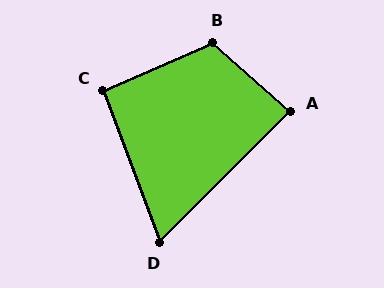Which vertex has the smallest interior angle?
D, at approximately 65 degrees.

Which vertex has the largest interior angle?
B, at approximately 115 degrees.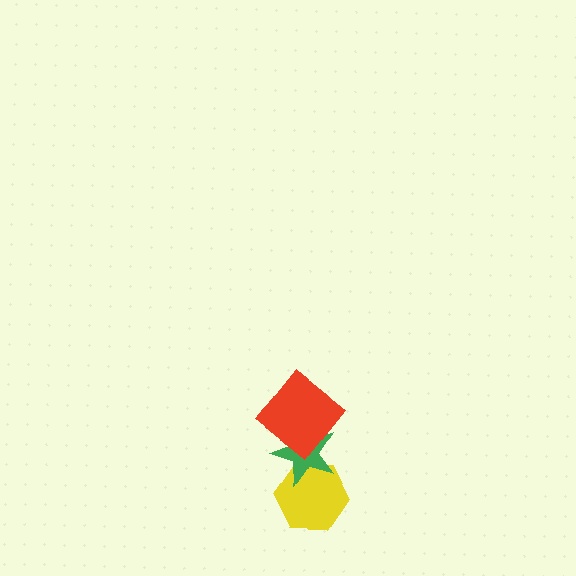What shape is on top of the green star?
The red diamond is on top of the green star.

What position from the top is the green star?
The green star is 2nd from the top.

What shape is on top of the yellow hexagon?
The green star is on top of the yellow hexagon.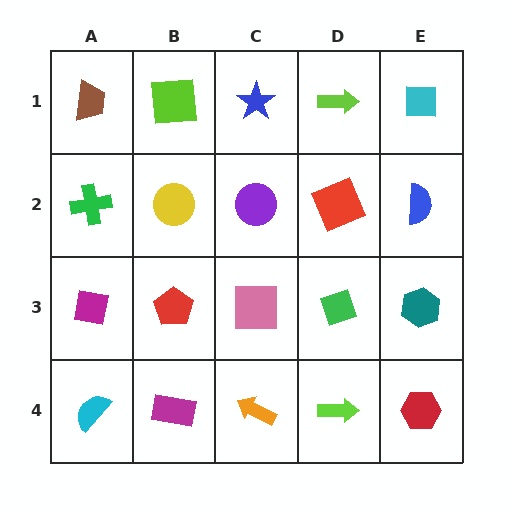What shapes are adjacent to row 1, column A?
A green cross (row 2, column A), a lime square (row 1, column B).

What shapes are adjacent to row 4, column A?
A magenta square (row 3, column A), a magenta rectangle (row 4, column B).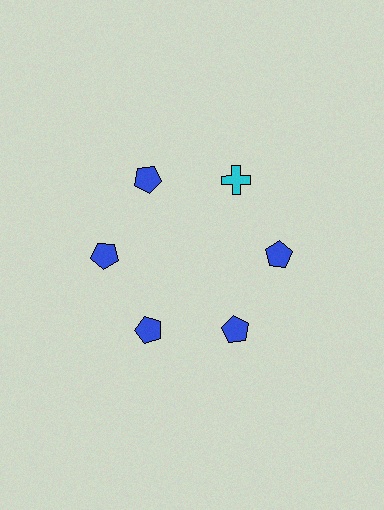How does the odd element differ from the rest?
It differs in both color (cyan instead of blue) and shape (cross instead of pentagon).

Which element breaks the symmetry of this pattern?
The cyan cross at roughly the 1 o'clock position breaks the symmetry. All other shapes are blue pentagons.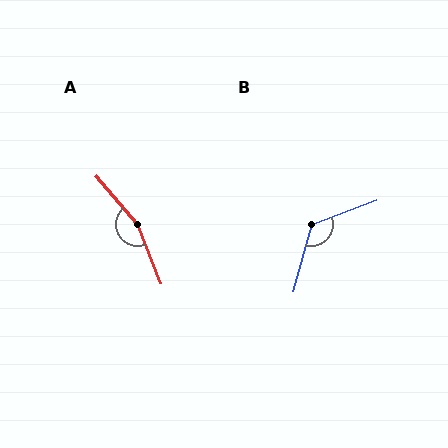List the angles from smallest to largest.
B (126°), A (161°).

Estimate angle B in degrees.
Approximately 126 degrees.